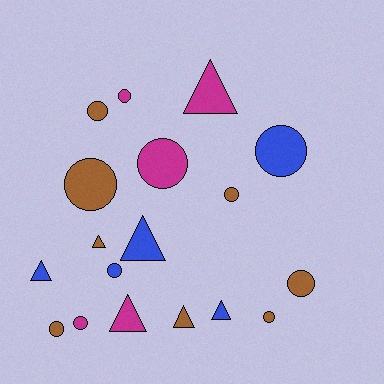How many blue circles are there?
There are 2 blue circles.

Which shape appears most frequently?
Circle, with 11 objects.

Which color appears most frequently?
Brown, with 8 objects.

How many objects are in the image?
There are 18 objects.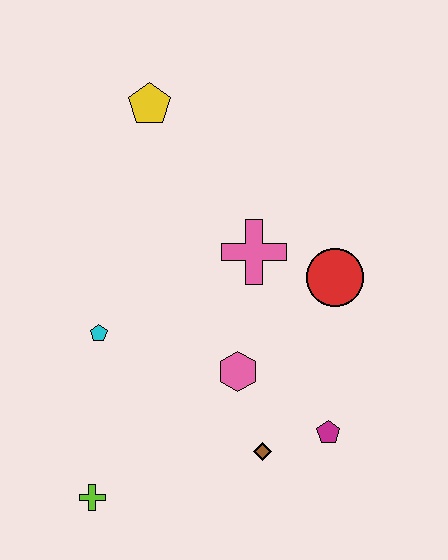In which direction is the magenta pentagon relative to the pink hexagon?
The magenta pentagon is to the right of the pink hexagon.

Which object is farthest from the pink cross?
The lime cross is farthest from the pink cross.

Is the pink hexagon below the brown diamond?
No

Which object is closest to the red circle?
The pink cross is closest to the red circle.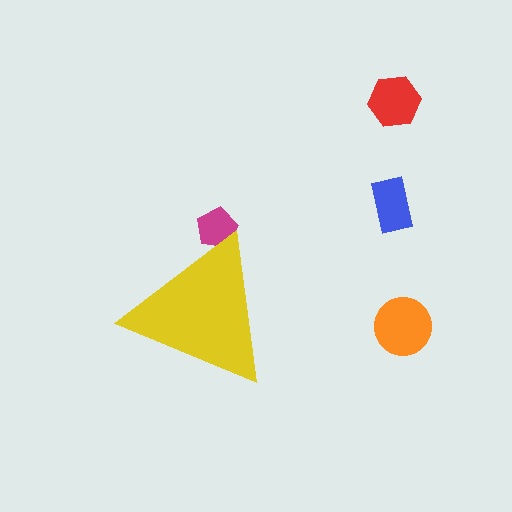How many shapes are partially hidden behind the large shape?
1 shape is partially hidden.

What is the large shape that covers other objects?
A yellow triangle.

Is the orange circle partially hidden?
No, the orange circle is fully visible.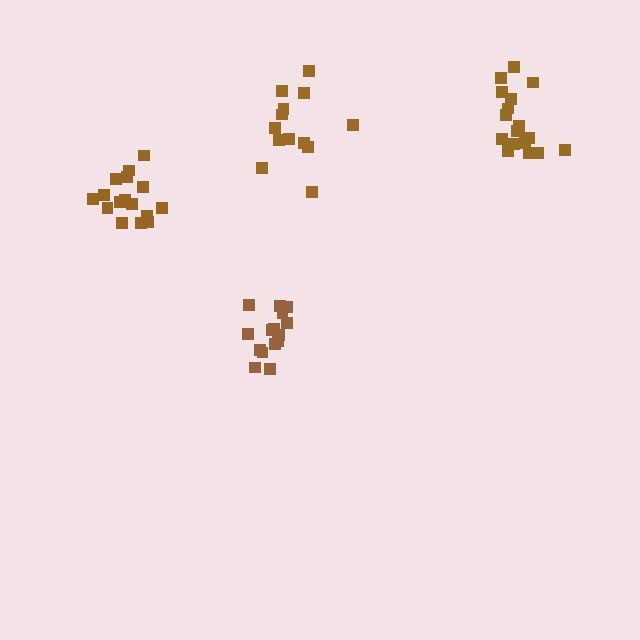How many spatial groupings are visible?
There are 4 spatial groupings.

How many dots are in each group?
Group 1: 17 dots, Group 2: 16 dots, Group 3: 13 dots, Group 4: 15 dots (61 total).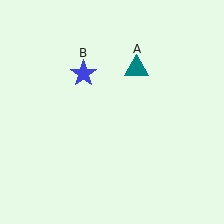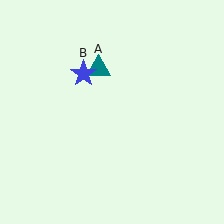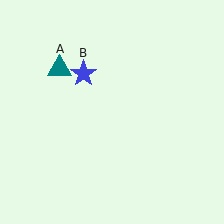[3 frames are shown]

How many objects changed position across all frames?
1 object changed position: teal triangle (object A).